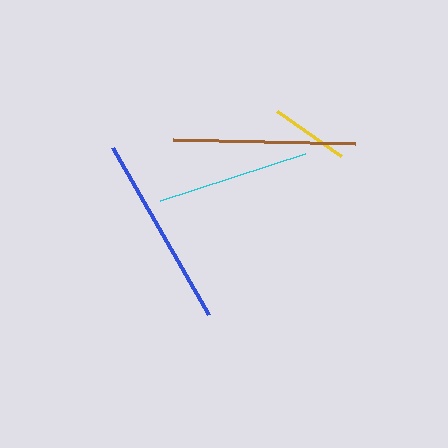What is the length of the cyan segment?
The cyan segment is approximately 153 pixels long.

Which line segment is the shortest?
The yellow line is the shortest at approximately 79 pixels.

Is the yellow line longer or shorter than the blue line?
The blue line is longer than the yellow line.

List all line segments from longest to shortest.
From longest to shortest: blue, brown, cyan, yellow.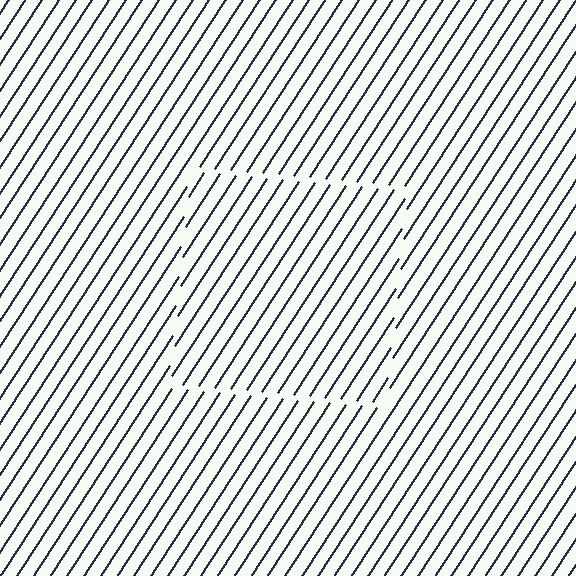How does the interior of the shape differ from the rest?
The interior of the shape contains the same grating, shifted by half a period — the contour is defined by the phase discontinuity where line-ends from the inner and outer gratings abut.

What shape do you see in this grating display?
An illusory square. The interior of the shape contains the same grating, shifted by half a period — the contour is defined by the phase discontinuity where line-ends from the inner and outer gratings abut.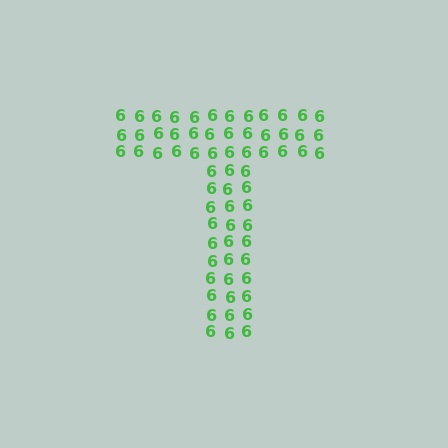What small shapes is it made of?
It is made of small digit 6's.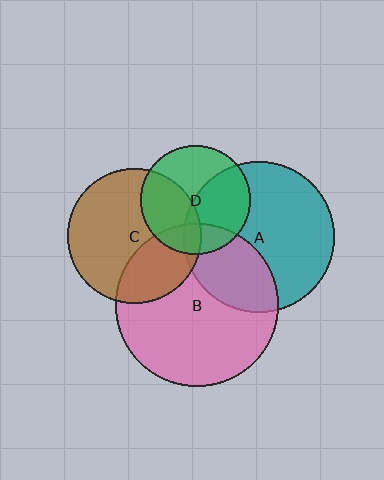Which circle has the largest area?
Circle B (pink).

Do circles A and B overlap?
Yes.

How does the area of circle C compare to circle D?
Approximately 1.5 times.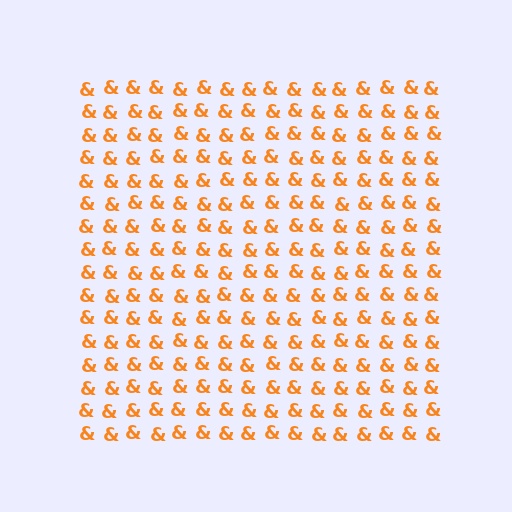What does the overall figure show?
The overall figure shows a square.